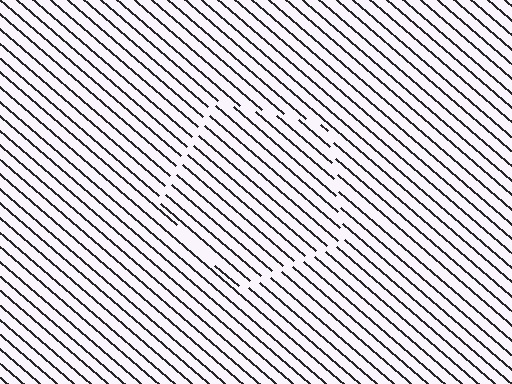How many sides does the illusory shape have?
5 sides — the line-ends trace a pentagon.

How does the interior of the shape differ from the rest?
The interior of the shape contains the same grating, shifted by half a period — the contour is defined by the phase discontinuity where line-ends from the inner and outer gratings abut.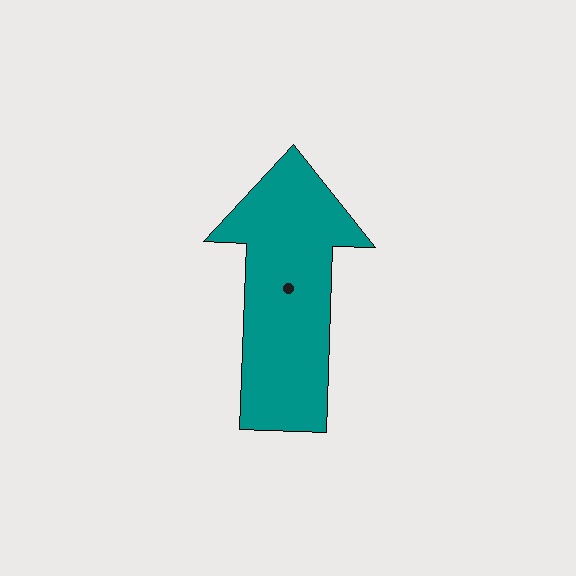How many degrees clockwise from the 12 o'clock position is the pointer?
Approximately 2 degrees.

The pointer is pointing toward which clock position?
Roughly 12 o'clock.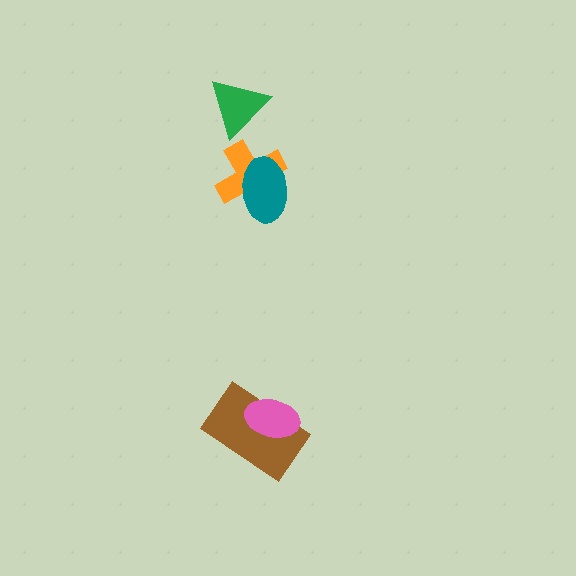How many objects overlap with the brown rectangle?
1 object overlaps with the brown rectangle.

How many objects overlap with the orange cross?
1 object overlaps with the orange cross.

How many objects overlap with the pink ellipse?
1 object overlaps with the pink ellipse.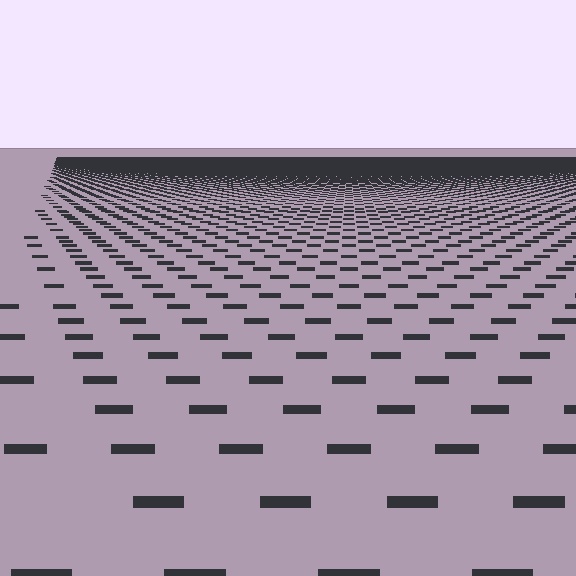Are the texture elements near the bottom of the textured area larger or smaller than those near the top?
Larger. Near the bottom, elements are closer to the viewer and appear at a bigger on-screen size.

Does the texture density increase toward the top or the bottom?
Density increases toward the top.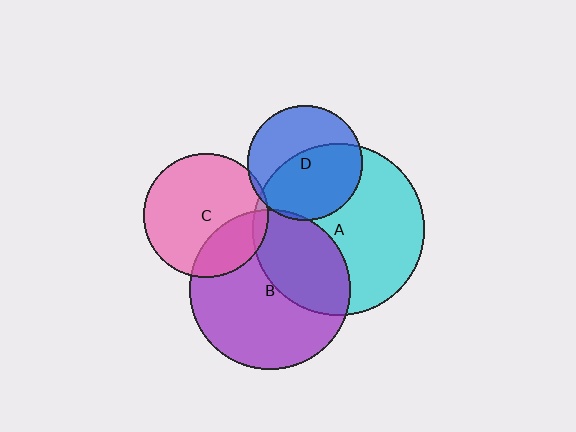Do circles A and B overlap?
Yes.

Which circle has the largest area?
Circle A (cyan).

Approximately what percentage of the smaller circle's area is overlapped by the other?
Approximately 35%.